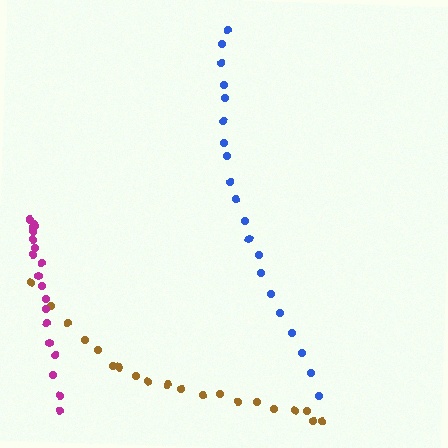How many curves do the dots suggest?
There are 3 distinct paths.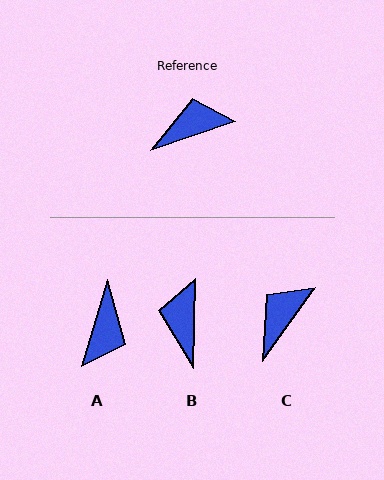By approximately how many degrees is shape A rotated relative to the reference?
Approximately 126 degrees clockwise.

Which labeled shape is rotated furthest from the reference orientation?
A, about 126 degrees away.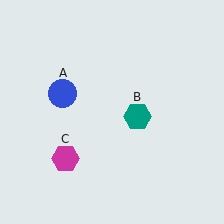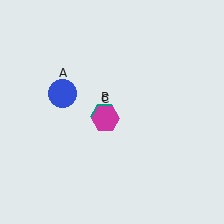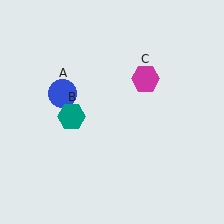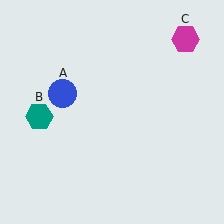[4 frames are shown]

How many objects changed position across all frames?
2 objects changed position: teal hexagon (object B), magenta hexagon (object C).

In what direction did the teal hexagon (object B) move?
The teal hexagon (object B) moved left.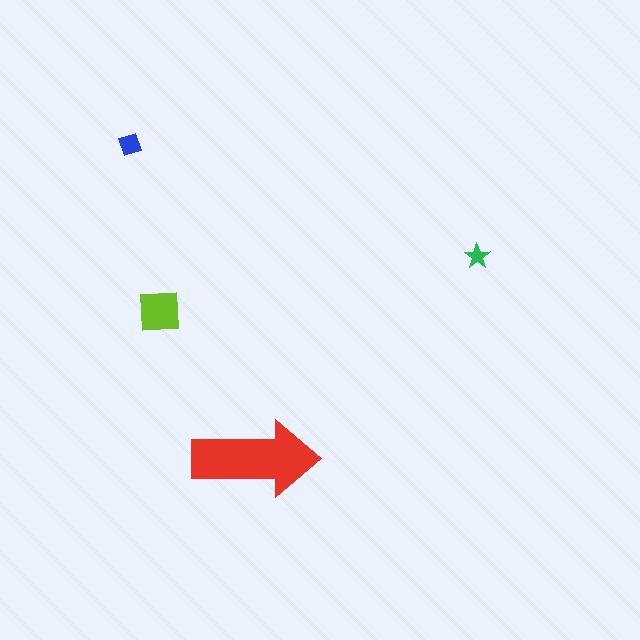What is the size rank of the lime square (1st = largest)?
2nd.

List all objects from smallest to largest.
The green star, the blue diamond, the lime square, the red arrow.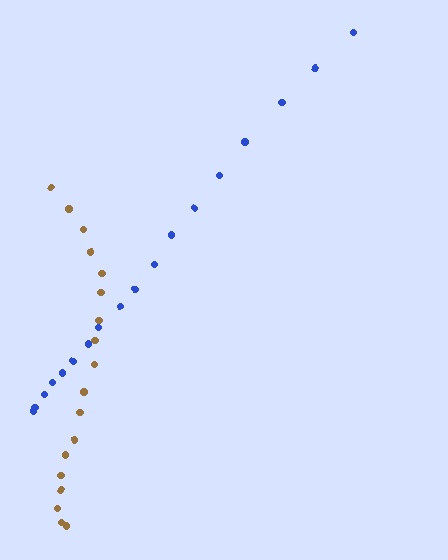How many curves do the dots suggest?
There are 2 distinct paths.